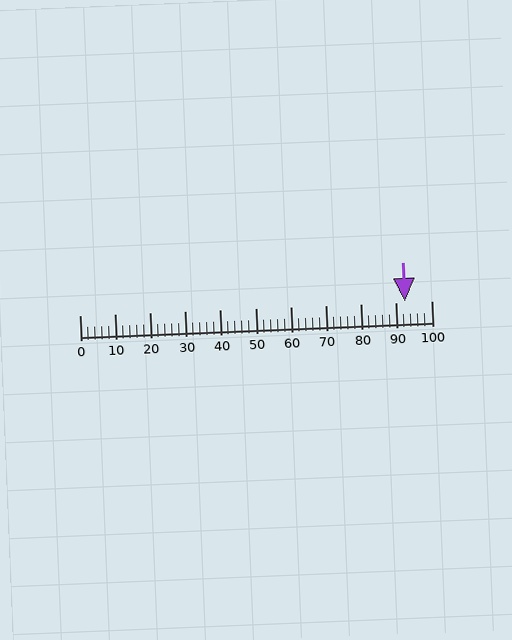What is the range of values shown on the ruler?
The ruler shows values from 0 to 100.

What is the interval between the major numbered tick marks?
The major tick marks are spaced 10 units apart.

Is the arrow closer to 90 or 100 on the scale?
The arrow is closer to 90.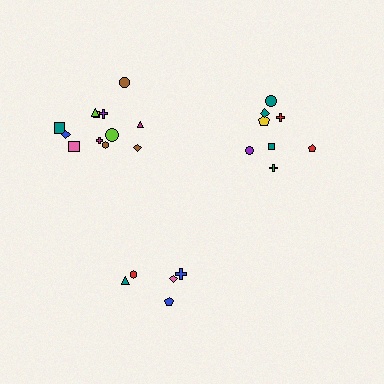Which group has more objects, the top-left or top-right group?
The top-left group.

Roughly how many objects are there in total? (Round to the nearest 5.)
Roughly 25 objects in total.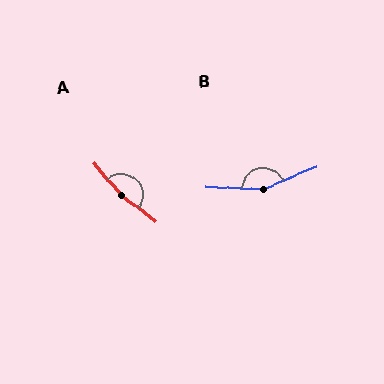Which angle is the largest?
A, at approximately 168 degrees.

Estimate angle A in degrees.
Approximately 168 degrees.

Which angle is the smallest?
B, at approximately 155 degrees.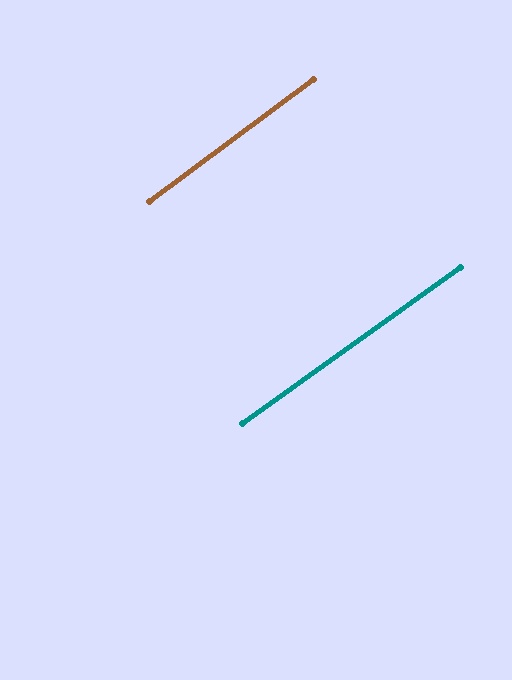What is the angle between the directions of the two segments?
Approximately 1 degree.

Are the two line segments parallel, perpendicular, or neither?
Parallel — their directions differ by only 1.2°.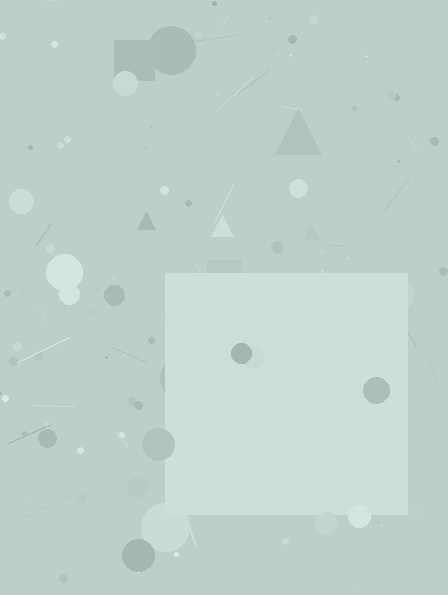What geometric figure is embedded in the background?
A square is embedded in the background.